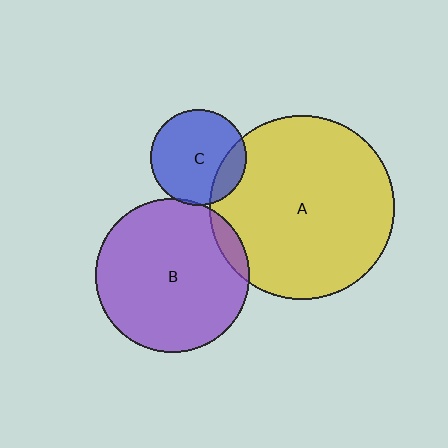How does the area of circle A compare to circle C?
Approximately 3.7 times.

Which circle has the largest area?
Circle A (yellow).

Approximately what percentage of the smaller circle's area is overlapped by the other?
Approximately 5%.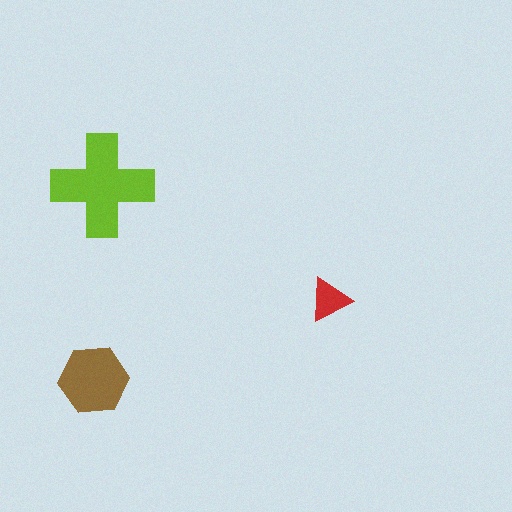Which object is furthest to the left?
The brown hexagon is leftmost.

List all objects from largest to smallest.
The lime cross, the brown hexagon, the red triangle.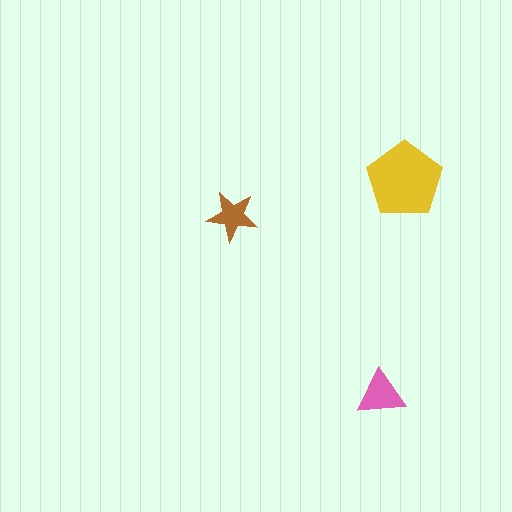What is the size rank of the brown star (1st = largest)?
3rd.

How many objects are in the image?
There are 3 objects in the image.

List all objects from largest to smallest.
The yellow pentagon, the pink triangle, the brown star.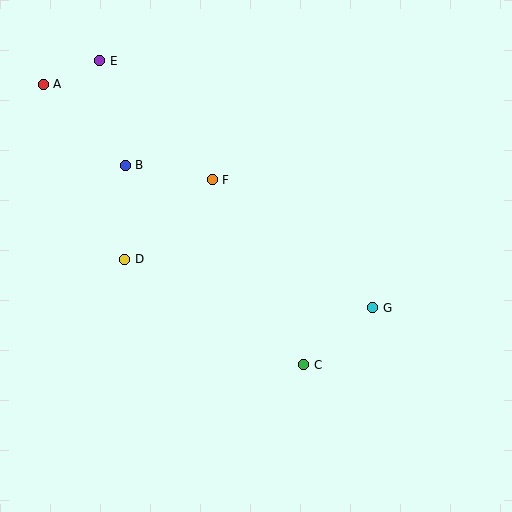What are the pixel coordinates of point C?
Point C is at (304, 365).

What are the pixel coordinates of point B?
Point B is at (125, 165).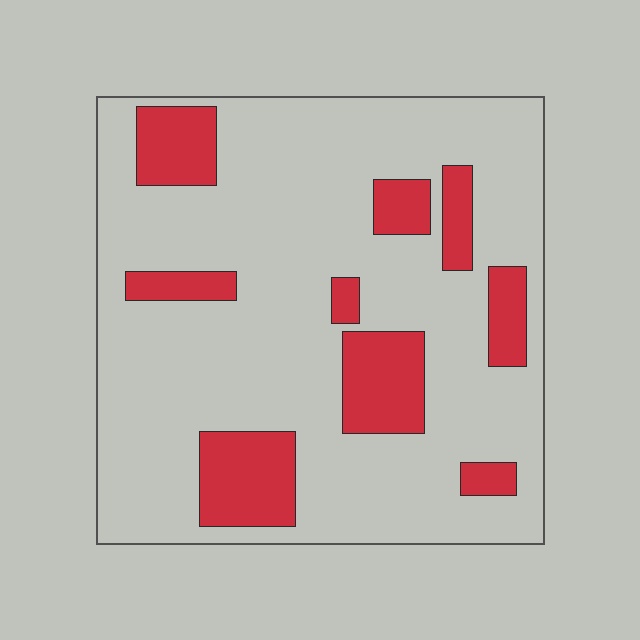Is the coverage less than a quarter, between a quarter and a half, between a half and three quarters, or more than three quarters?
Less than a quarter.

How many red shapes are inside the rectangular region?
9.